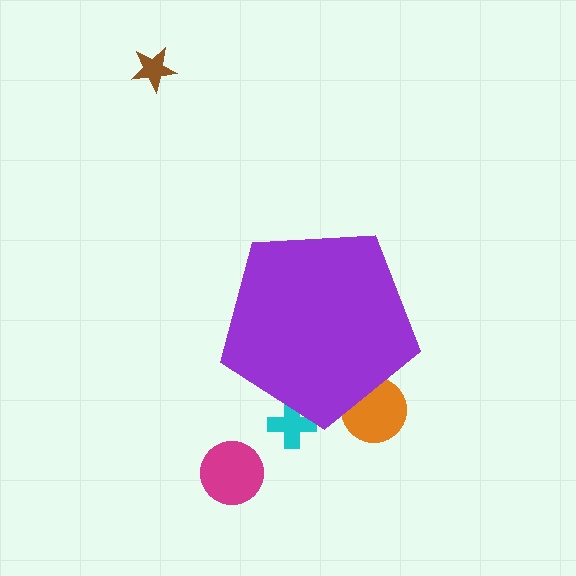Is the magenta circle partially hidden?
No, the magenta circle is fully visible.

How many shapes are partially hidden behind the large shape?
2 shapes are partially hidden.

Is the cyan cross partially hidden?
Yes, the cyan cross is partially hidden behind the purple pentagon.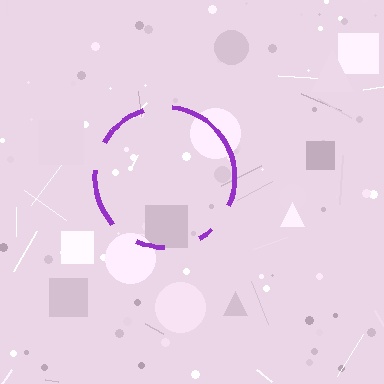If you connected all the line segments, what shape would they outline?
They would outline a circle.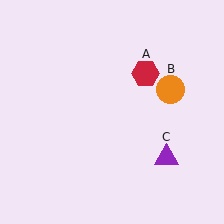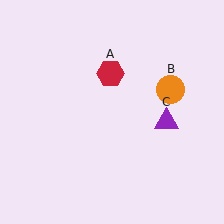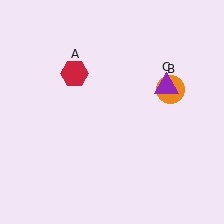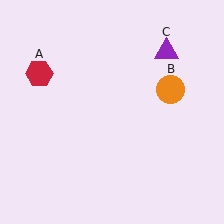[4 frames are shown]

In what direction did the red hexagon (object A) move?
The red hexagon (object A) moved left.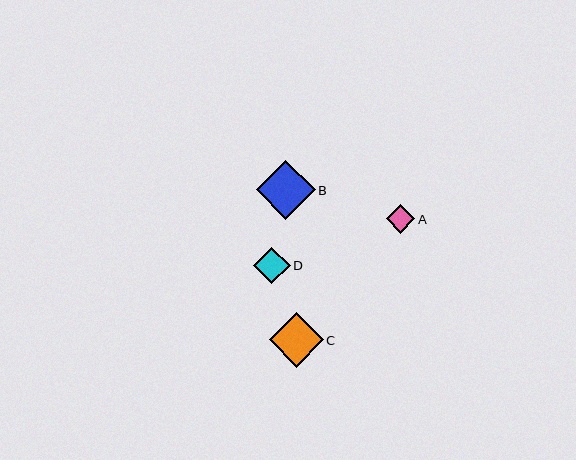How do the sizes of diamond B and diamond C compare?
Diamond B and diamond C are approximately the same size.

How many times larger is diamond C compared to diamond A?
Diamond C is approximately 1.9 times the size of diamond A.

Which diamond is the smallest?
Diamond A is the smallest with a size of approximately 29 pixels.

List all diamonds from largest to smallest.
From largest to smallest: B, C, D, A.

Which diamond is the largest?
Diamond B is the largest with a size of approximately 59 pixels.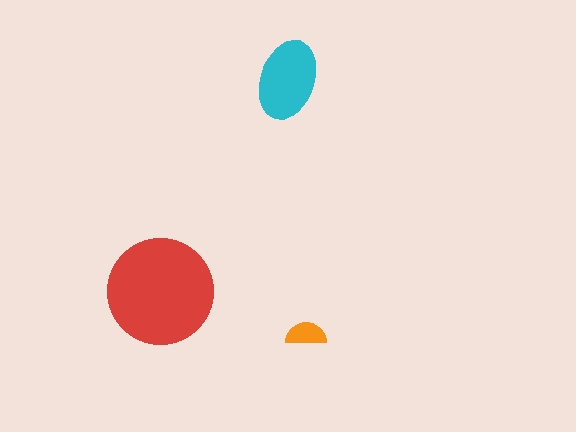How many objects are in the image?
There are 3 objects in the image.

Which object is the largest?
The red circle.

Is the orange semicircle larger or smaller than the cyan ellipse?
Smaller.